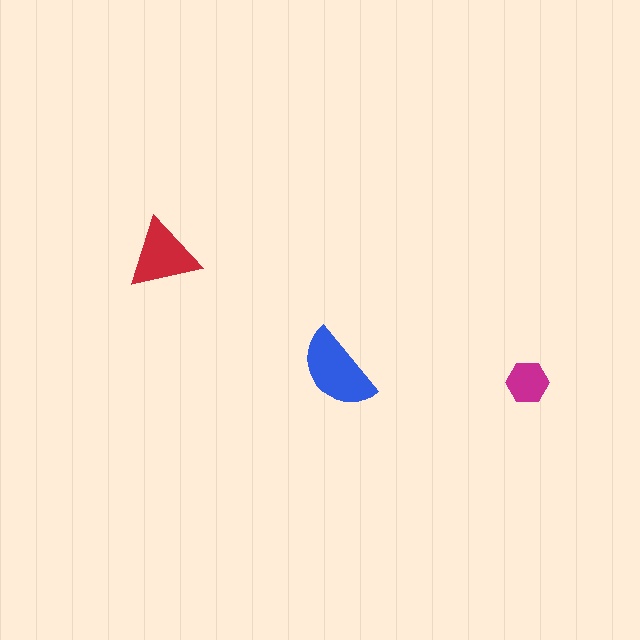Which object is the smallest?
The magenta hexagon.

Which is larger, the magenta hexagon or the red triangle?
The red triangle.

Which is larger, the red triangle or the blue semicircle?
The blue semicircle.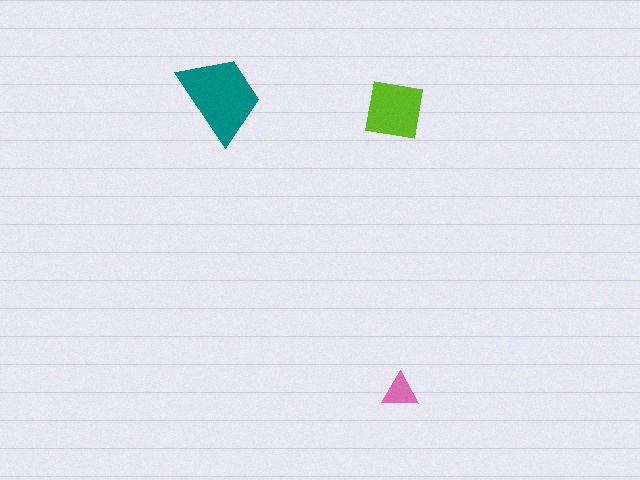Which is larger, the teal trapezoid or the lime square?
The teal trapezoid.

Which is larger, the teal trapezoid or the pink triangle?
The teal trapezoid.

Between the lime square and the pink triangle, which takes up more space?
The lime square.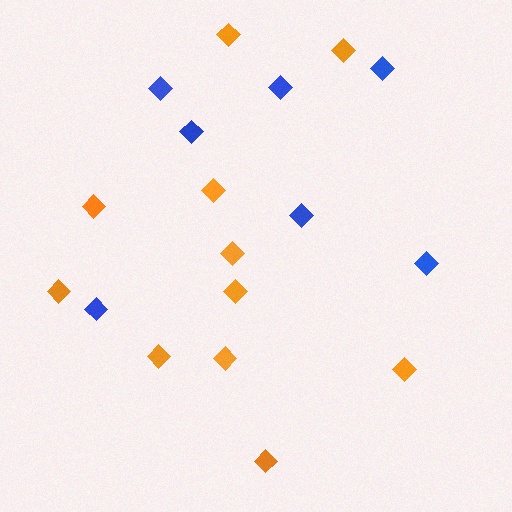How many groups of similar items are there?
There are 2 groups: one group of blue diamonds (7) and one group of orange diamonds (11).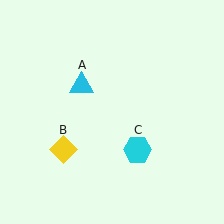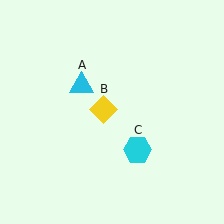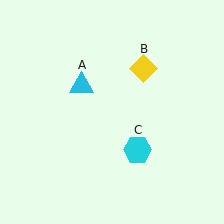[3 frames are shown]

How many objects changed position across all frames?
1 object changed position: yellow diamond (object B).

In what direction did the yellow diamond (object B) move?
The yellow diamond (object B) moved up and to the right.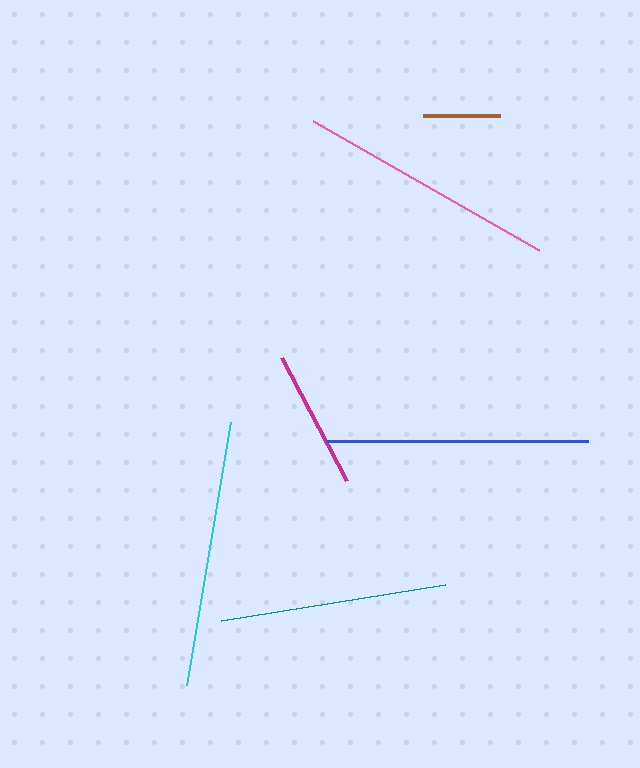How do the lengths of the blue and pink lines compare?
The blue and pink lines are approximately the same length.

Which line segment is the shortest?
The brown line is the shortest at approximately 77 pixels.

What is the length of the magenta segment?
The magenta segment is approximately 139 pixels long.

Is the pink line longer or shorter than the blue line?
The blue line is longer than the pink line.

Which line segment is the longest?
The cyan line is the longest at approximately 267 pixels.